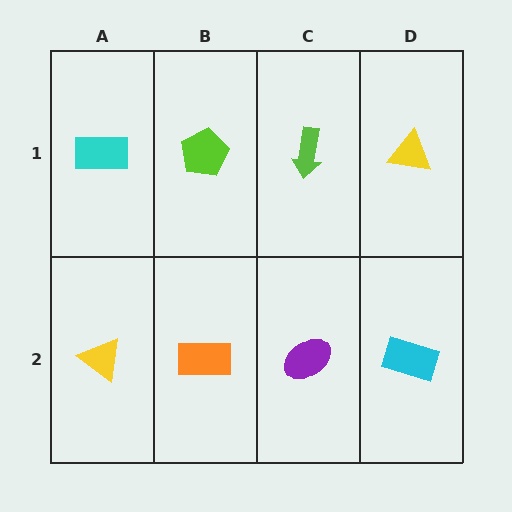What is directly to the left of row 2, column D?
A purple ellipse.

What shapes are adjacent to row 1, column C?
A purple ellipse (row 2, column C), a lime pentagon (row 1, column B), a yellow triangle (row 1, column D).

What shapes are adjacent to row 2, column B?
A lime pentagon (row 1, column B), a yellow triangle (row 2, column A), a purple ellipse (row 2, column C).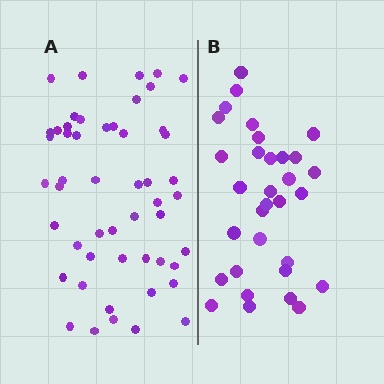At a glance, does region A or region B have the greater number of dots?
Region A (the left region) has more dots.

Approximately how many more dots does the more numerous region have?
Region A has approximately 20 more dots than region B.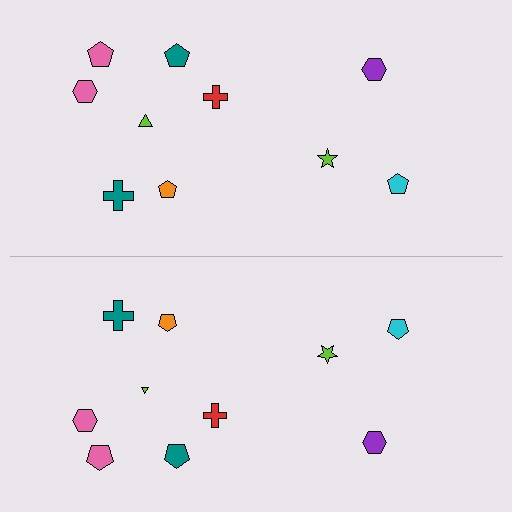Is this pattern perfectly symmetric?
No, the pattern is not perfectly symmetric. The lime triangle on the bottom side has a different size than its mirror counterpart.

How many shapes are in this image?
There are 20 shapes in this image.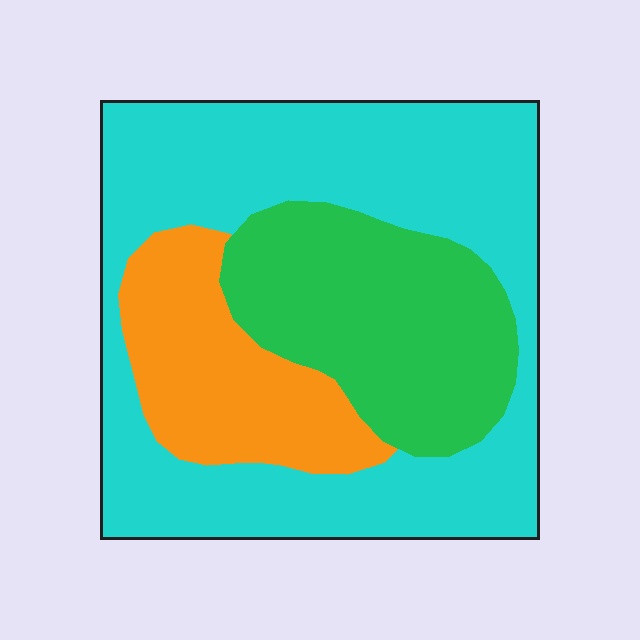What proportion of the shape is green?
Green takes up between a sixth and a third of the shape.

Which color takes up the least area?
Orange, at roughly 20%.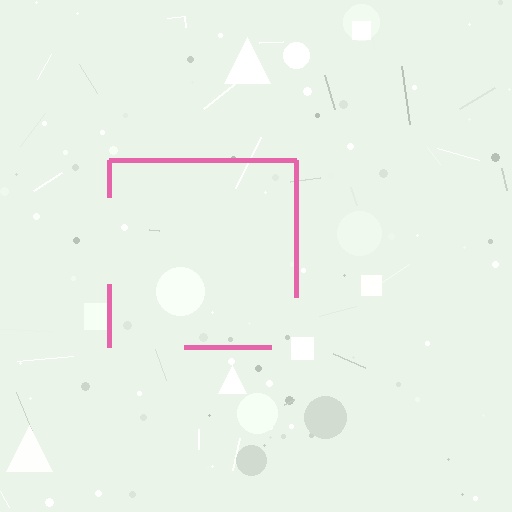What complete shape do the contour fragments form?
The contour fragments form a square.